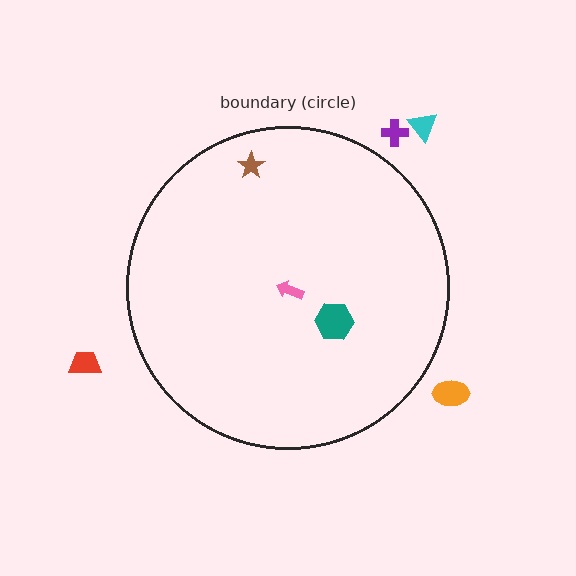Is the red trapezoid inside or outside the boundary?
Outside.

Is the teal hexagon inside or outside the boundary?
Inside.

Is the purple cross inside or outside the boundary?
Outside.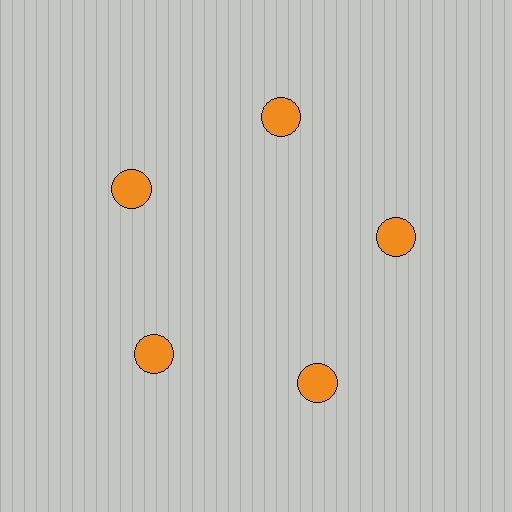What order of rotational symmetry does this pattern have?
This pattern has 5-fold rotational symmetry.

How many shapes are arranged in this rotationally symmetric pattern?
There are 5 shapes, arranged in 5 groups of 1.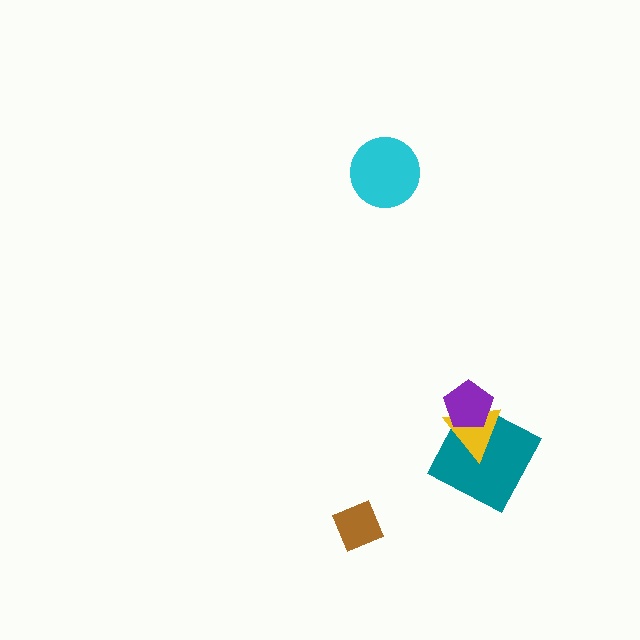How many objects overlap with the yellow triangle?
2 objects overlap with the yellow triangle.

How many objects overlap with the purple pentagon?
2 objects overlap with the purple pentagon.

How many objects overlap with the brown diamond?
0 objects overlap with the brown diamond.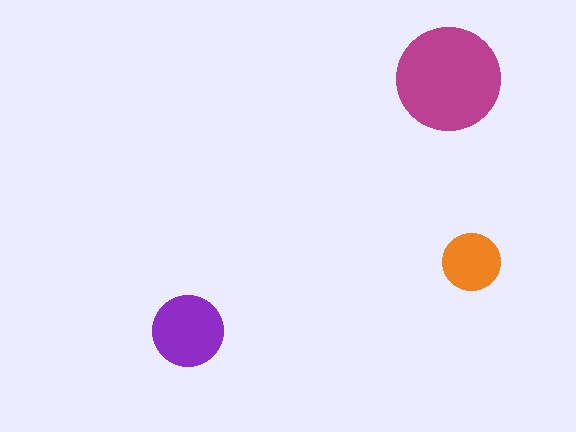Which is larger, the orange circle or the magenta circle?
The magenta one.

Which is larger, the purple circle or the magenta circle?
The magenta one.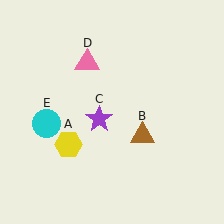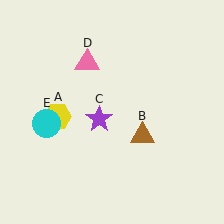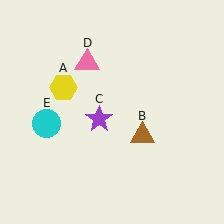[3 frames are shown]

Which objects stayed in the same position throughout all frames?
Brown triangle (object B) and purple star (object C) and pink triangle (object D) and cyan circle (object E) remained stationary.